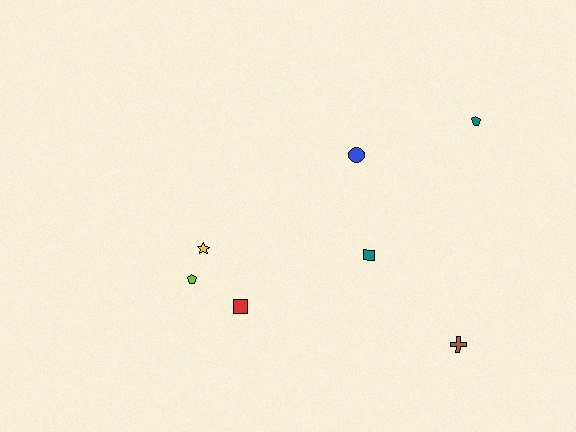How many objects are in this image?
There are 7 objects.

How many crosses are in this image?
There is 1 cross.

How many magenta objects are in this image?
There are no magenta objects.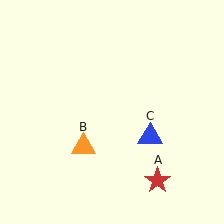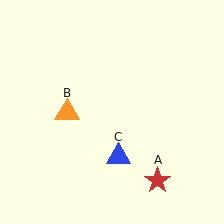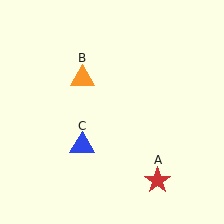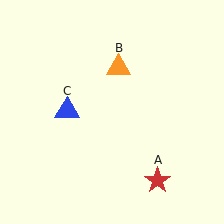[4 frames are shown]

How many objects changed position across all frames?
2 objects changed position: orange triangle (object B), blue triangle (object C).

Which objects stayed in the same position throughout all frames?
Red star (object A) remained stationary.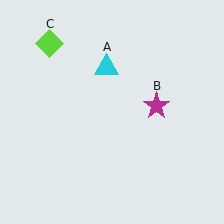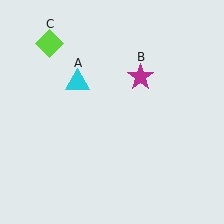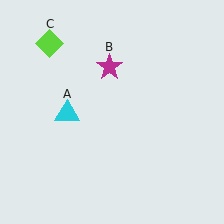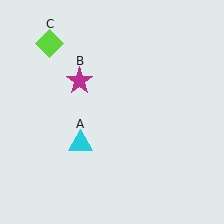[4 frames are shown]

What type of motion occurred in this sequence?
The cyan triangle (object A), magenta star (object B) rotated counterclockwise around the center of the scene.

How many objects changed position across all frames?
2 objects changed position: cyan triangle (object A), magenta star (object B).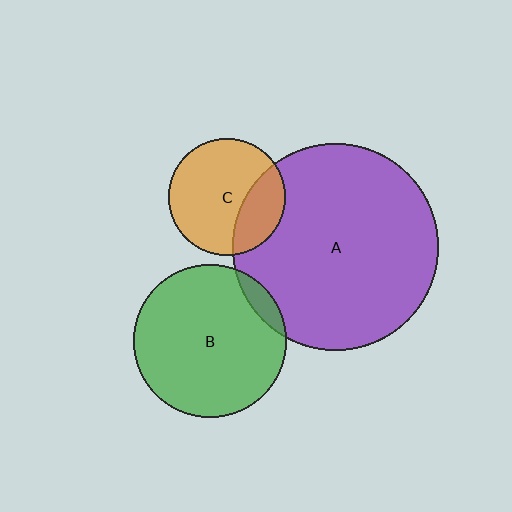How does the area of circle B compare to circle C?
Approximately 1.7 times.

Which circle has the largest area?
Circle A (purple).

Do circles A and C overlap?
Yes.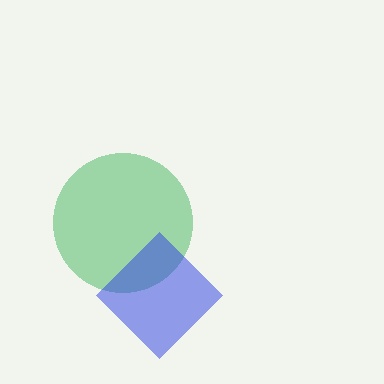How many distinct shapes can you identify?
There are 2 distinct shapes: a green circle, a blue diamond.